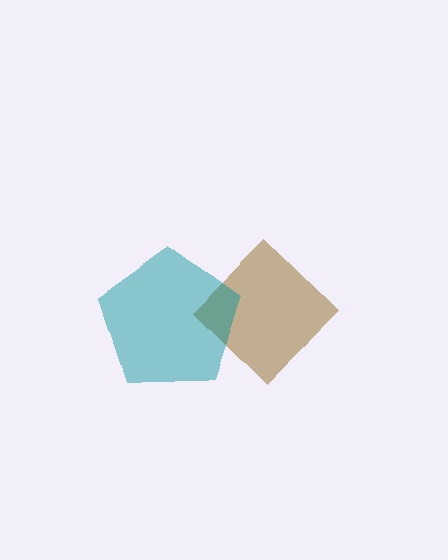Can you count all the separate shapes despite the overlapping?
Yes, there are 2 separate shapes.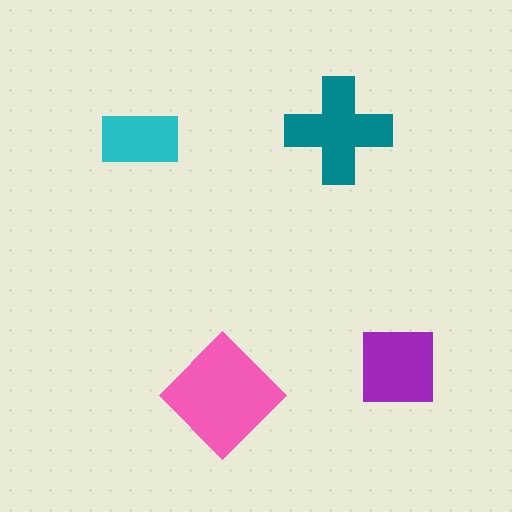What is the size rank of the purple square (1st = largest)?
3rd.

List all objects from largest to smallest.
The pink diamond, the teal cross, the purple square, the cyan rectangle.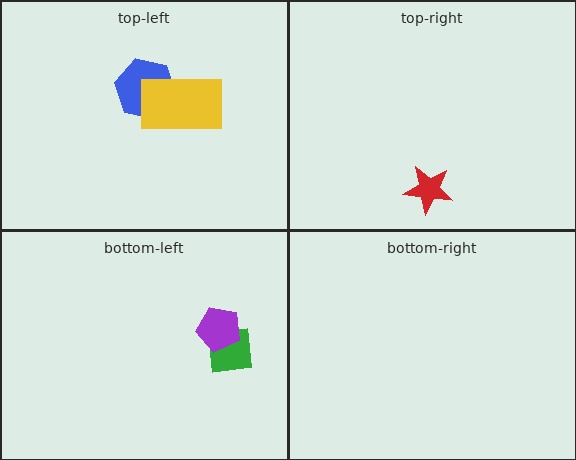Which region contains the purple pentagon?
The bottom-left region.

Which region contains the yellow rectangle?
The top-left region.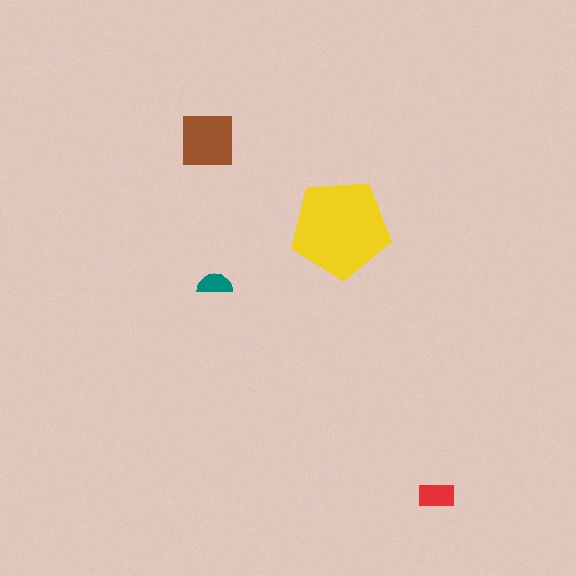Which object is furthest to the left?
The brown square is leftmost.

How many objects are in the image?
There are 4 objects in the image.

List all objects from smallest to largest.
The teal semicircle, the red rectangle, the brown square, the yellow pentagon.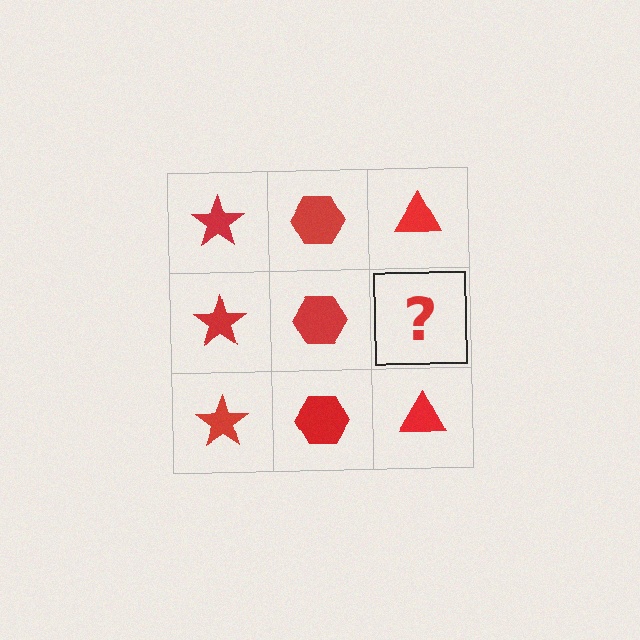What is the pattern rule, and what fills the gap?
The rule is that each column has a consistent shape. The gap should be filled with a red triangle.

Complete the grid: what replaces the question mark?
The question mark should be replaced with a red triangle.